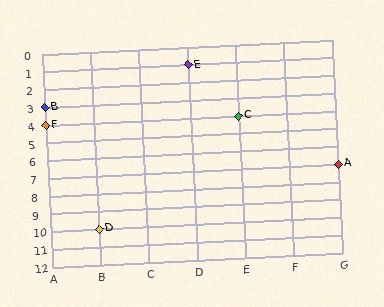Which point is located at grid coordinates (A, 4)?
Point F is at (A, 4).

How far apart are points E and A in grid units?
Points E and A are 3 columns and 6 rows apart (about 6.7 grid units diagonally).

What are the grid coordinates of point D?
Point D is at grid coordinates (B, 10).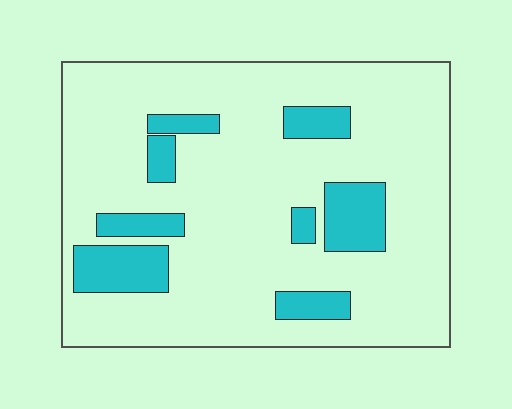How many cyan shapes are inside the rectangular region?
8.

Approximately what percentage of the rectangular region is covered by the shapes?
Approximately 15%.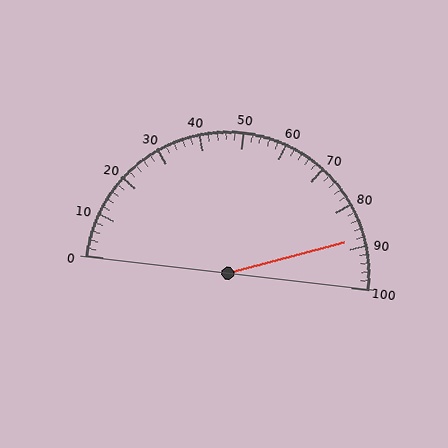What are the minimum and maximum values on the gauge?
The gauge ranges from 0 to 100.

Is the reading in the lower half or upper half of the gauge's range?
The reading is in the upper half of the range (0 to 100).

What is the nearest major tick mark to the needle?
The nearest major tick mark is 90.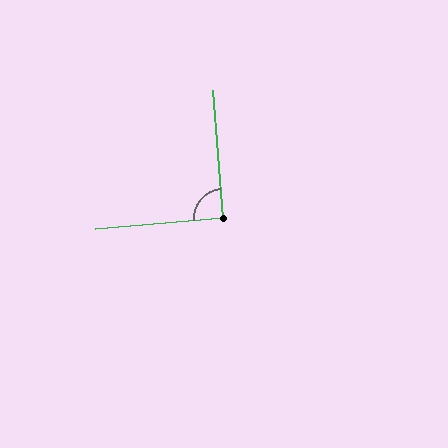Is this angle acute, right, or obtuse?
It is approximately a right angle.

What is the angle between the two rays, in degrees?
Approximately 91 degrees.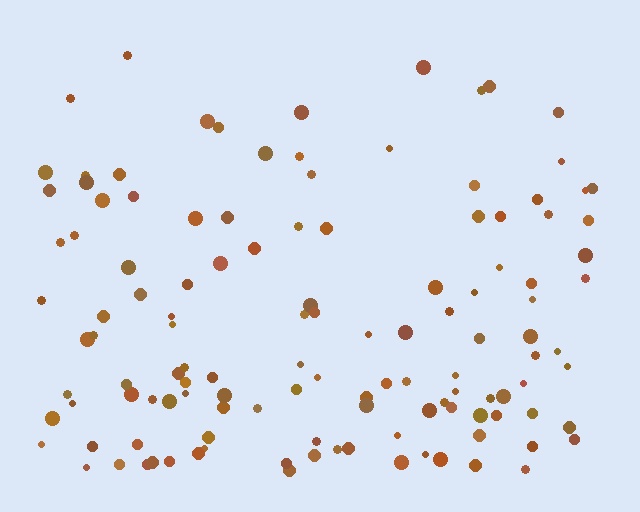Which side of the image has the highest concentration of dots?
The bottom.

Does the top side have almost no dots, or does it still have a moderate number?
Still a moderate number, just noticeably fewer than the bottom.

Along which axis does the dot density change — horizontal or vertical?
Vertical.